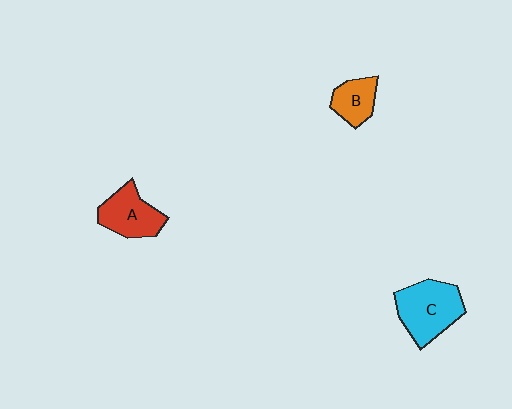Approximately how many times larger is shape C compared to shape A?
Approximately 1.3 times.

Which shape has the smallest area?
Shape B (orange).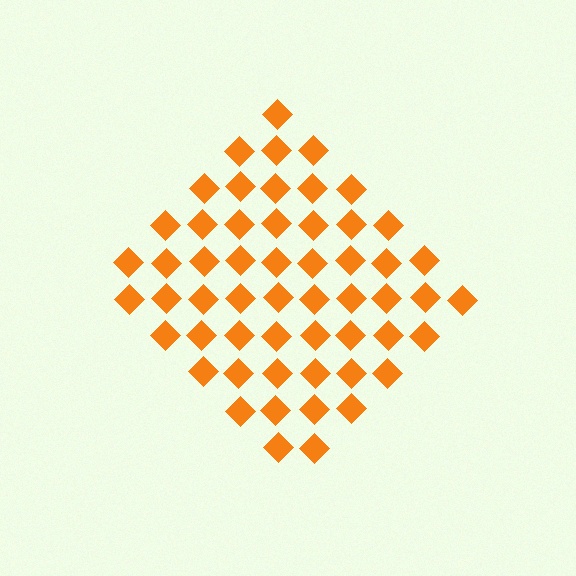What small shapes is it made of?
It is made of small diamonds.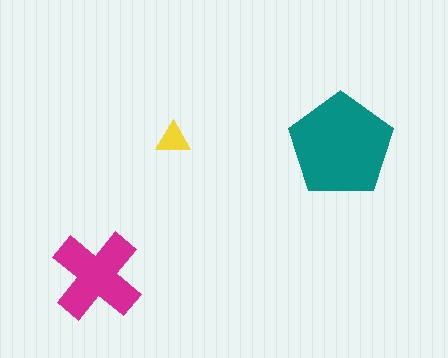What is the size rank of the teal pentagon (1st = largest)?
1st.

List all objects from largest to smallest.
The teal pentagon, the magenta cross, the yellow triangle.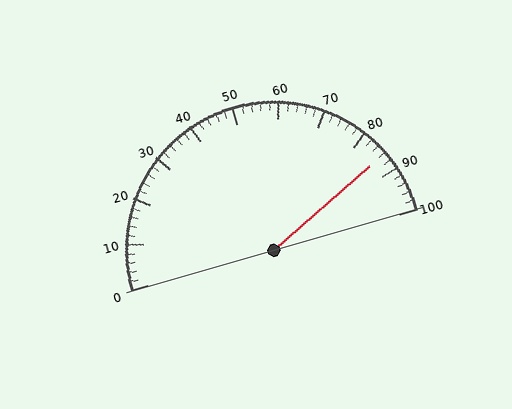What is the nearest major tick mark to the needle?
The nearest major tick mark is 90.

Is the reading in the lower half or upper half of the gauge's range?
The reading is in the upper half of the range (0 to 100).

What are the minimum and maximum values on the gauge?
The gauge ranges from 0 to 100.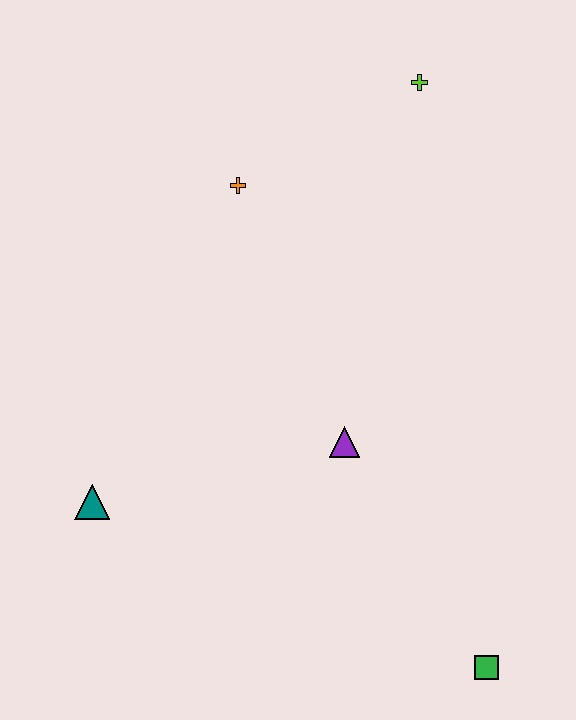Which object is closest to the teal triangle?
The purple triangle is closest to the teal triangle.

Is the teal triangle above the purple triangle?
No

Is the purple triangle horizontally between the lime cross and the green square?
No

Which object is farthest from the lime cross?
The green square is farthest from the lime cross.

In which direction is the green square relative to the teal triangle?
The green square is to the right of the teal triangle.